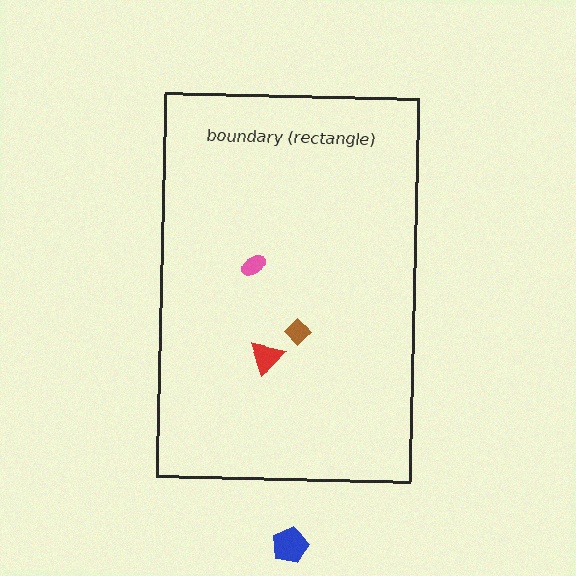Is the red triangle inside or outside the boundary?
Inside.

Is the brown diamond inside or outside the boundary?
Inside.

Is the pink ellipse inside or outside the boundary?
Inside.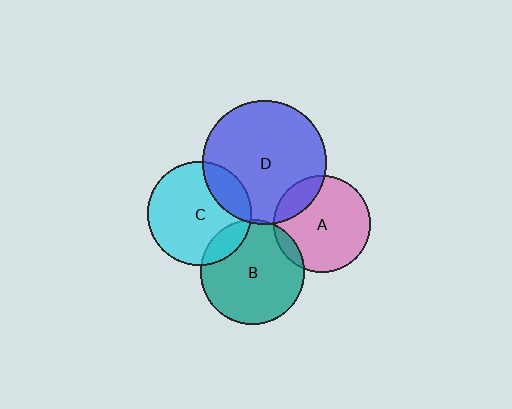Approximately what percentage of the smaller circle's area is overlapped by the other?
Approximately 5%.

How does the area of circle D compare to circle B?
Approximately 1.4 times.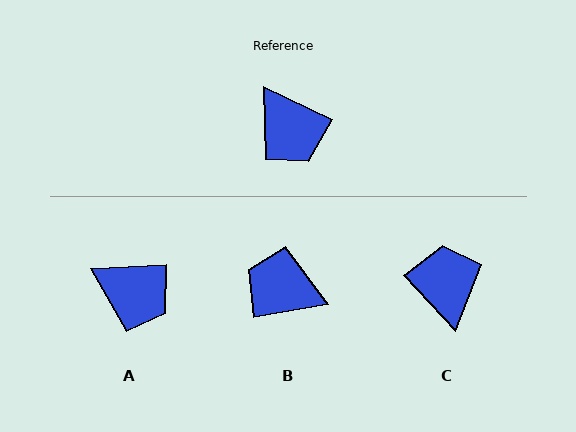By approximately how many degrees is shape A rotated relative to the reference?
Approximately 28 degrees counter-clockwise.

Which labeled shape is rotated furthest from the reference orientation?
C, about 158 degrees away.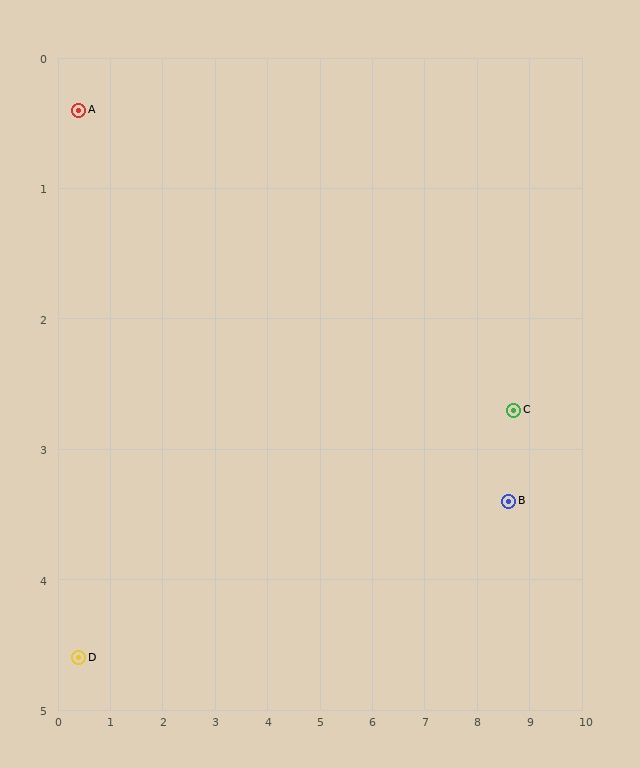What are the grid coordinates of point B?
Point B is at approximately (8.6, 3.4).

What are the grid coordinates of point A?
Point A is at approximately (0.4, 0.4).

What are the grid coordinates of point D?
Point D is at approximately (0.4, 4.6).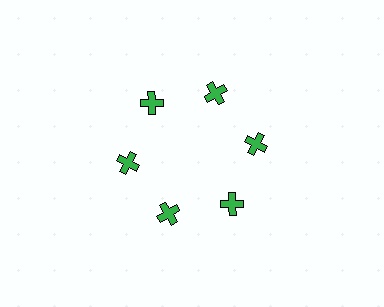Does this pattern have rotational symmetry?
Yes, this pattern has 6-fold rotational symmetry. It looks the same after rotating 60 degrees around the center.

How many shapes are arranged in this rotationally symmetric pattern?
There are 6 shapes, arranged in 6 groups of 1.